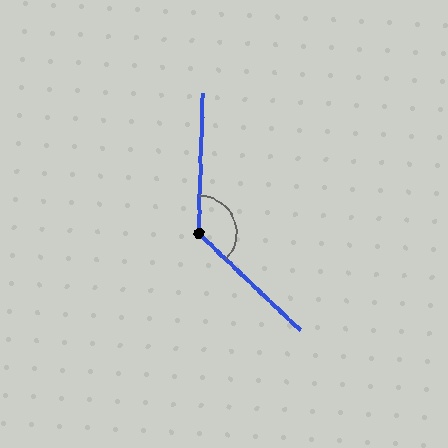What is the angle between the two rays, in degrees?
Approximately 132 degrees.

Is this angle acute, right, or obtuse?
It is obtuse.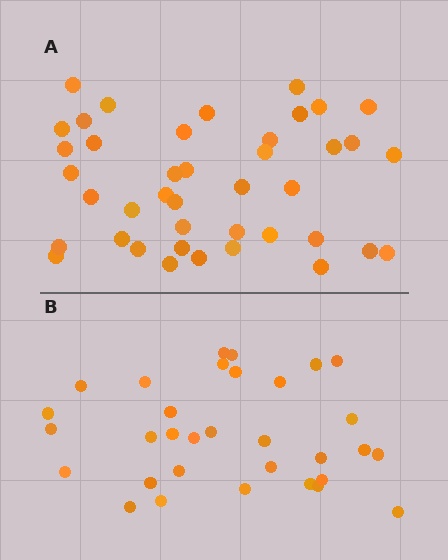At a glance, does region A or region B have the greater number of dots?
Region A (the top region) has more dots.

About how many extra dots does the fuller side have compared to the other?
Region A has roughly 8 or so more dots than region B.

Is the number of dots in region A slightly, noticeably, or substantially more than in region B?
Region A has noticeably more, but not dramatically so. The ratio is roughly 1.3 to 1.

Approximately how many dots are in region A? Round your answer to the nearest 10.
About 40 dots. (The exact count is 41, which rounds to 40.)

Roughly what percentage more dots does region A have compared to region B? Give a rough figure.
About 30% more.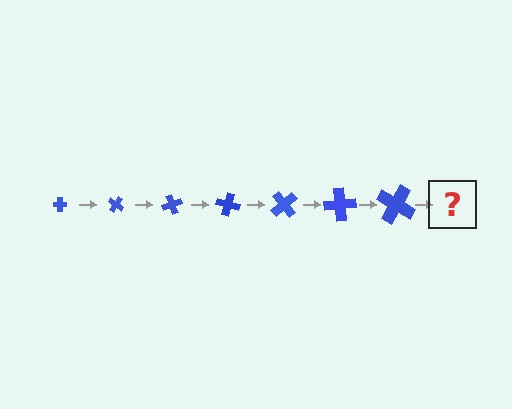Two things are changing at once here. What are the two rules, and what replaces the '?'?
The two rules are that the cross grows larger each step and it rotates 35 degrees each step. The '?' should be a cross, larger than the previous one and rotated 245 degrees from the start.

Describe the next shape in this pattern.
It should be a cross, larger than the previous one and rotated 245 degrees from the start.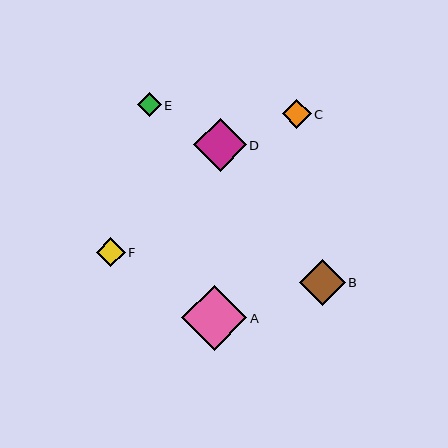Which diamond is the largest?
Diamond A is the largest with a size of approximately 66 pixels.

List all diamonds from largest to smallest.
From largest to smallest: A, D, B, C, F, E.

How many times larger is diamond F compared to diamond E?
Diamond F is approximately 1.2 times the size of diamond E.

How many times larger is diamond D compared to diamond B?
Diamond D is approximately 1.2 times the size of diamond B.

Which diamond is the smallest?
Diamond E is the smallest with a size of approximately 24 pixels.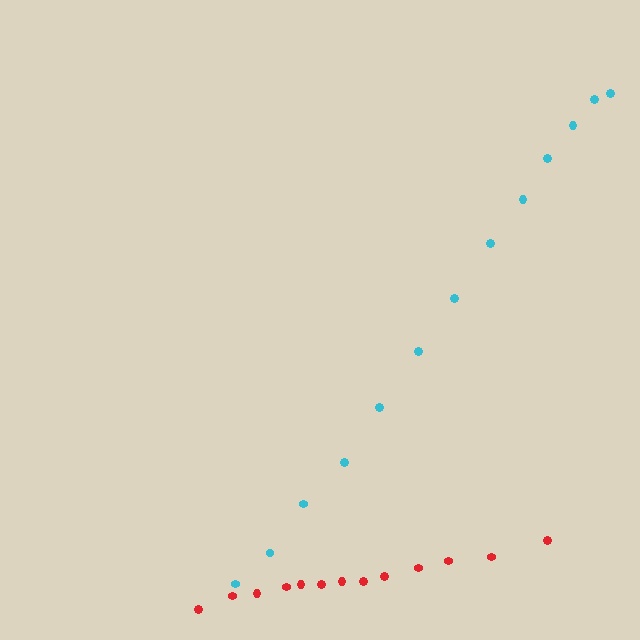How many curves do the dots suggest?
There are 2 distinct paths.